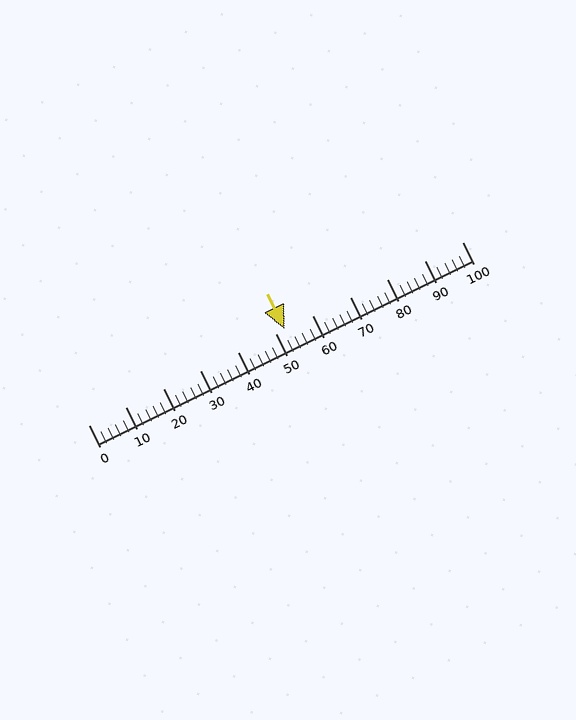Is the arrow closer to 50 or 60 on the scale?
The arrow is closer to 50.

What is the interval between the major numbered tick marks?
The major tick marks are spaced 10 units apart.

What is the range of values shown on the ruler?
The ruler shows values from 0 to 100.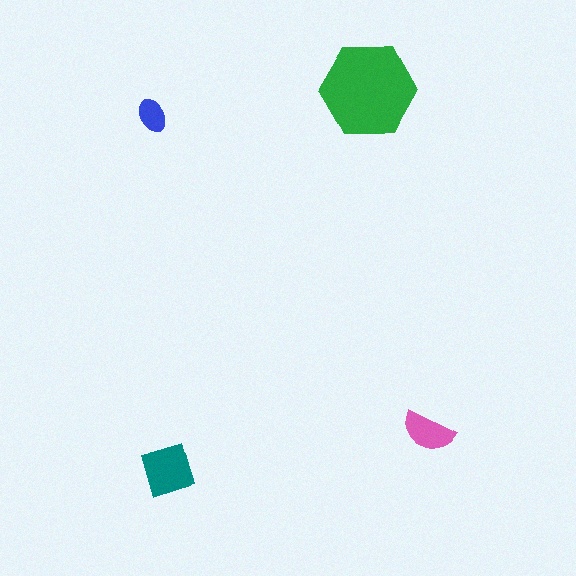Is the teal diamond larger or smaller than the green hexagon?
Smaller.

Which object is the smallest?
The blue ellipse.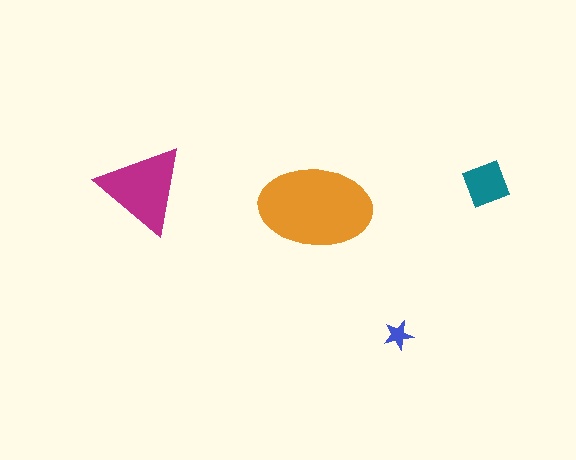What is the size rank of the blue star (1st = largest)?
4th.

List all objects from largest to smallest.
The orange ellipse, the magenta triangle, the teal square, the blue star.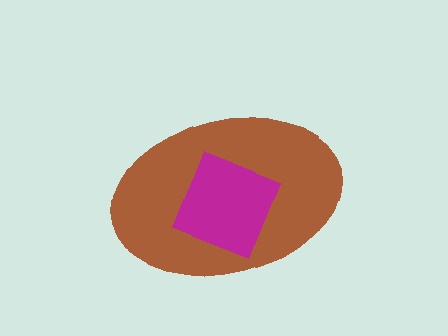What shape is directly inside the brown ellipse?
The magenta diamond.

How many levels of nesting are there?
2.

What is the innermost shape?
The magenta diamond.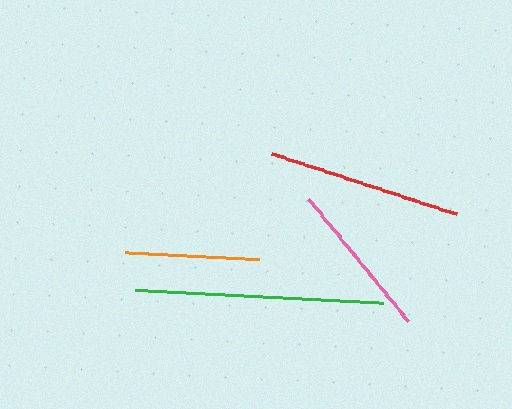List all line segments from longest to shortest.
From longest to shortest: green, red, pink, orange.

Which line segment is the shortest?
The orange line is the shortest at approximately 134 pixels.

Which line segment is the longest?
The green line is the longest at approximately 248 pixels.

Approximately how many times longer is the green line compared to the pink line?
The green line is approximately 1.6 times the length of the pink line.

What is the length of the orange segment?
The orange segment is approximately 134 pixels long.